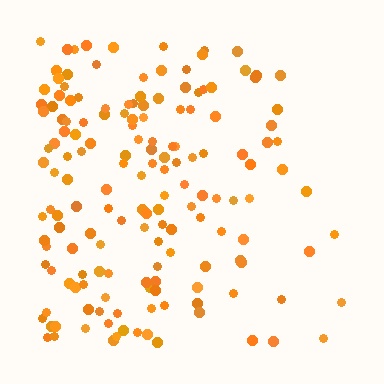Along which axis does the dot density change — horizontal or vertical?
Horizontal.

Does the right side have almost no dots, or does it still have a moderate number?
Still a moderate number, just noticeably fewer than the left.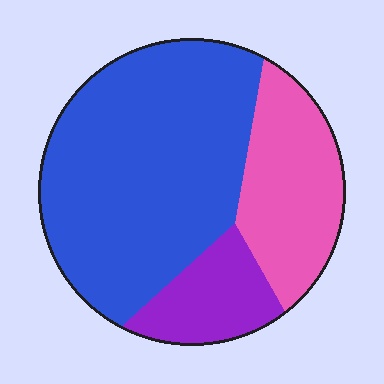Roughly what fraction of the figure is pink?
Pink covers around 25% of the figure.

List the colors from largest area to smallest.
From largest to smallest: blue, pink, purple.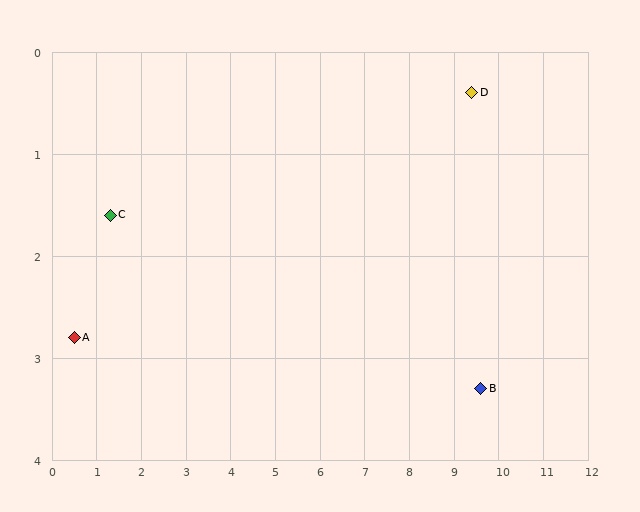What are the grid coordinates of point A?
Point A is at approximately (0.5, 2.8).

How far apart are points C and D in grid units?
Points C and D are about 8.2 grid units apart.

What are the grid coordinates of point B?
Point B is at approximately (9.6, 3.3).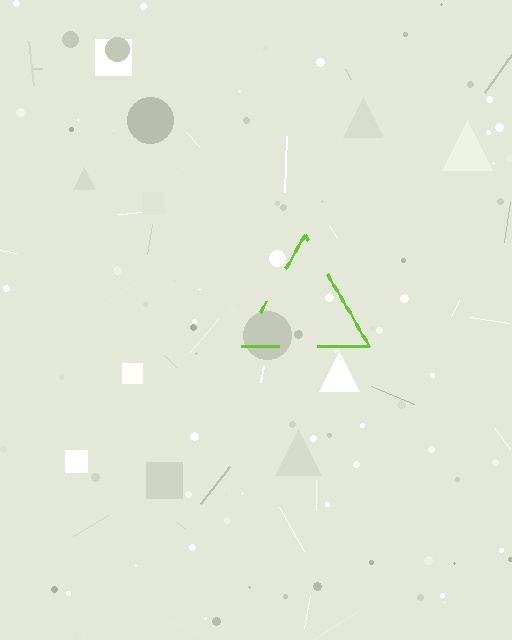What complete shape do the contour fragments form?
The contour fragments form a triangle.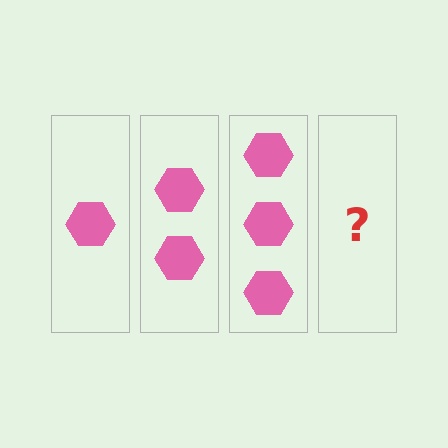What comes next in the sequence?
The next element should be 4 hexagons.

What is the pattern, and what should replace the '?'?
The pattern is that each step adds one more hexagon. The '?' should be 4 hexagons.